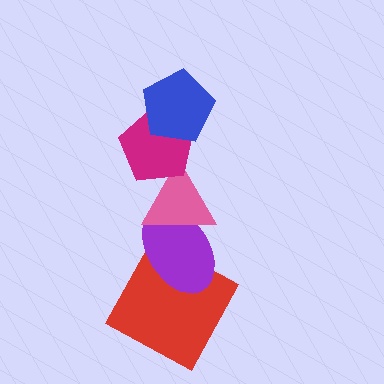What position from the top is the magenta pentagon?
The magenta pentagon is 2nd from the top.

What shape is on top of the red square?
The purple ellipse is on top of the red square.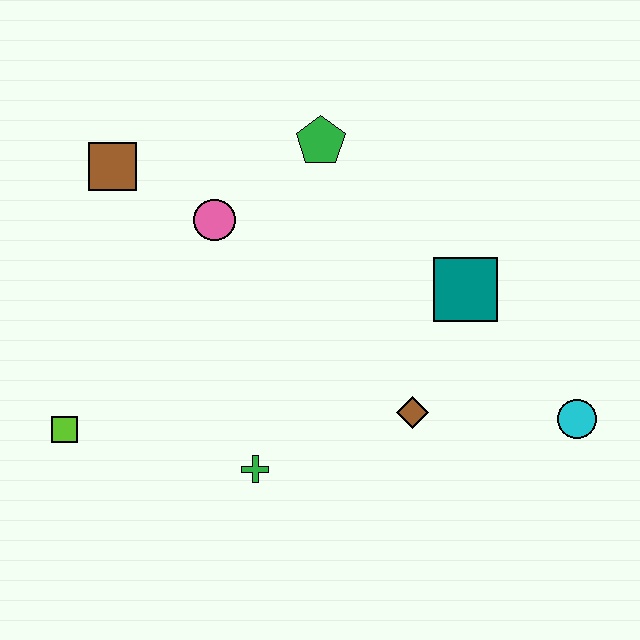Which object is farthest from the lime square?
The cyan circle is farthest from the lime square.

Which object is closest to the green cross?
The brown diamond is closest to the green cross.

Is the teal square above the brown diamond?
Yes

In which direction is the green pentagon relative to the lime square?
The green pentagon is above the lime square.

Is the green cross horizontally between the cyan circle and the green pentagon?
No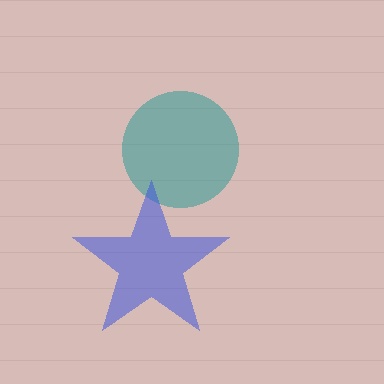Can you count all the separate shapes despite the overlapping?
Yes, there are 2 separate shapes.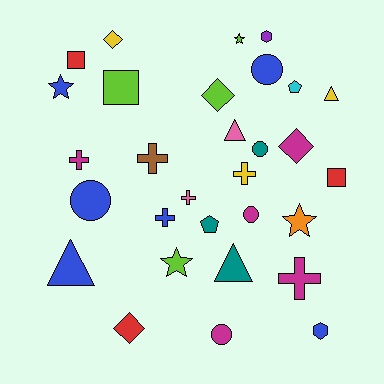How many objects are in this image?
There are 30 objects.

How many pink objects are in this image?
There are 2 pink objects.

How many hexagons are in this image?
There are 2 hexagons.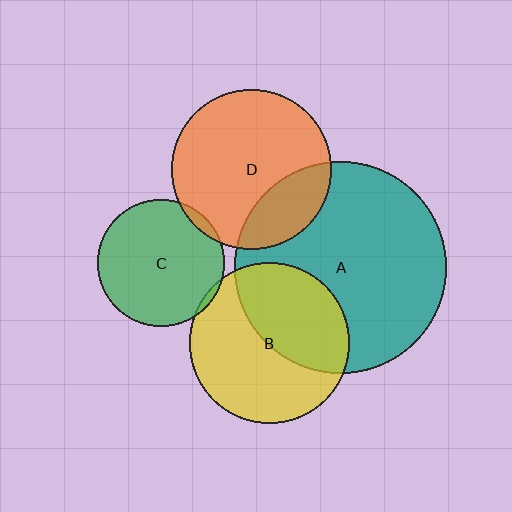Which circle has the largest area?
Circle A (teal).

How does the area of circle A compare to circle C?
Approximately 2.8 times.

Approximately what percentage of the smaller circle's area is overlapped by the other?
Approximately 25%.